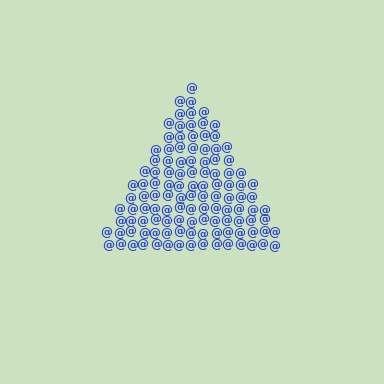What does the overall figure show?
The overall figure shows a triangle.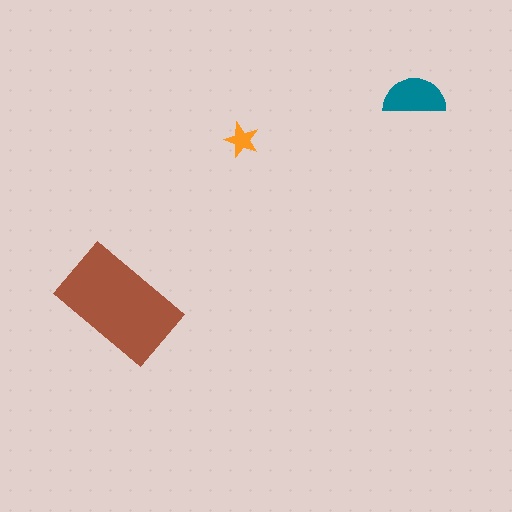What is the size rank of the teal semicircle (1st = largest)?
2nd.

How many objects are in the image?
There are 3 objects in the image.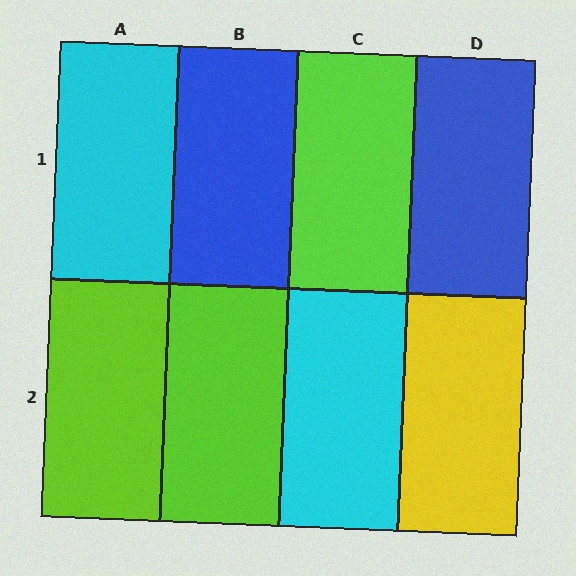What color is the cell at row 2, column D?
Yellow.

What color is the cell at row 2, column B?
Lime.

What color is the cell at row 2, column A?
Lime.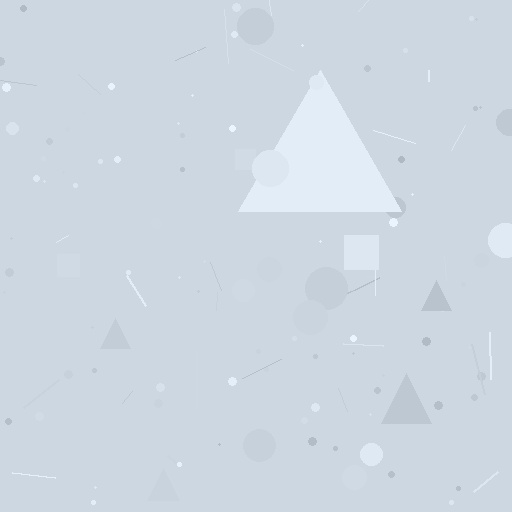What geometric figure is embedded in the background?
A triangle is embedded in the background.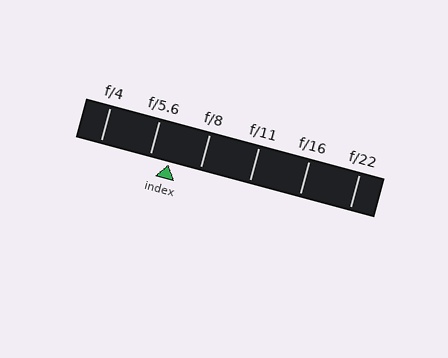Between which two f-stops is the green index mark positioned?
The index mark is between f/5.6 and f/8.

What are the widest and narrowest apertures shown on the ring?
The widest aperture shown is f/4 and the narrowest is f/22.